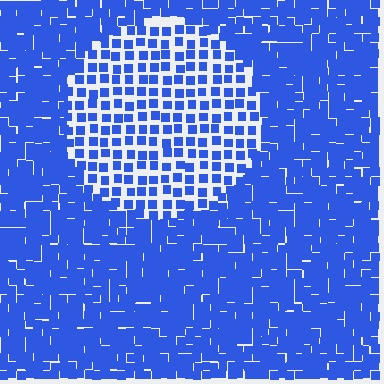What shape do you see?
I see a circle.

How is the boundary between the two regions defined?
The boundary is defined by a change in element density (approximately 2.2x ratio). All elements are the same color, size, and shape.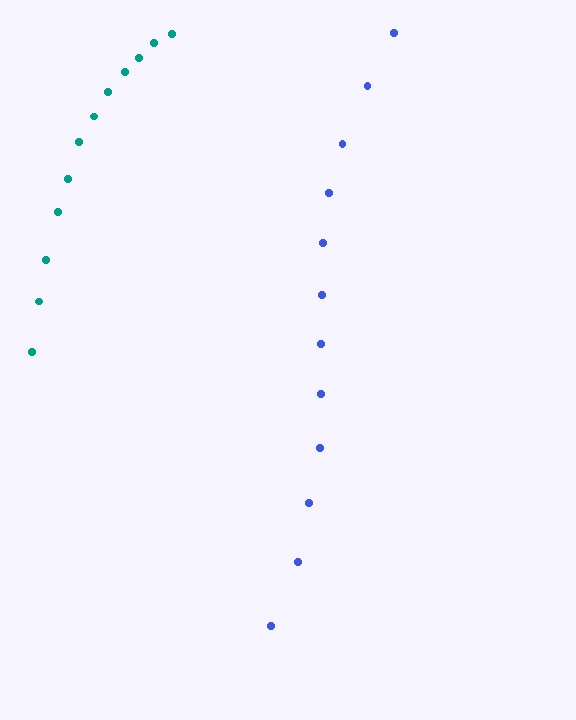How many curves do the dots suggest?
There are 2 distinct paths.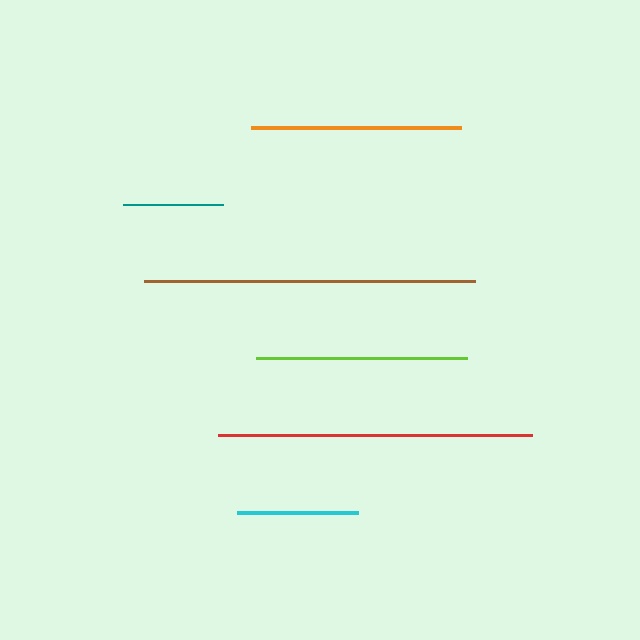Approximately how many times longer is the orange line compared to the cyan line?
The orange line is approximately 1.7 times the length of the cyan line.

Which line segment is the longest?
The brown line is the longest at approximately 331 pixels.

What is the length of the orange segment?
The orange segment is approximately 210 pixels long.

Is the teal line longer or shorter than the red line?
The red line is longer than the teal line.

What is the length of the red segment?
The red segment is approximately 314 pixels long.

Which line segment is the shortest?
The teal line is the shortest at approximately 100 pixels.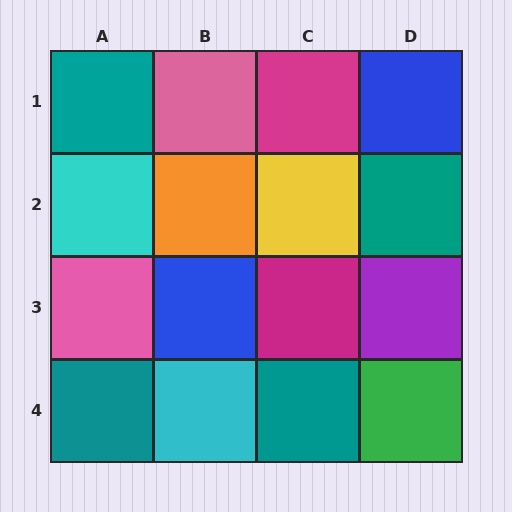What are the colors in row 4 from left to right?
Teal, cyan, teal, green.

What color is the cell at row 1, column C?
Magenta.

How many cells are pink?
2 cells are pink.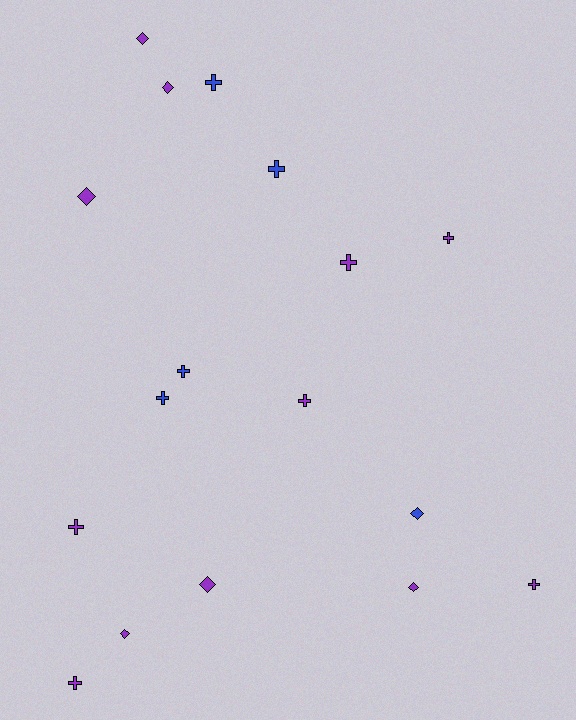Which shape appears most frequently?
Cross, with 10 objects.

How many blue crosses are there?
There are 4 blue crosses.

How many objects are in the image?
There are 17 objects.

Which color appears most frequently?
Purple, with 12 objects.